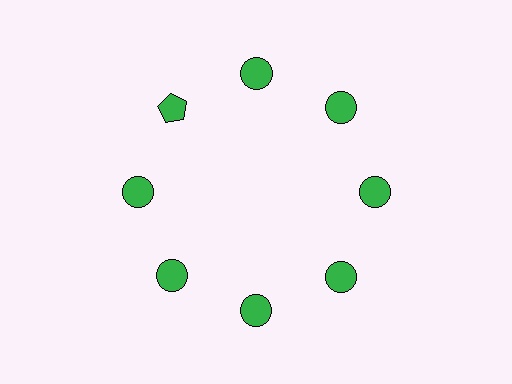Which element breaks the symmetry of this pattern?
The green pentagon at roughly the 10 o'clock position breaks the symmetry. All other shapes are green circles.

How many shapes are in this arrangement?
There are 8 shapes arranged in a ring pattern.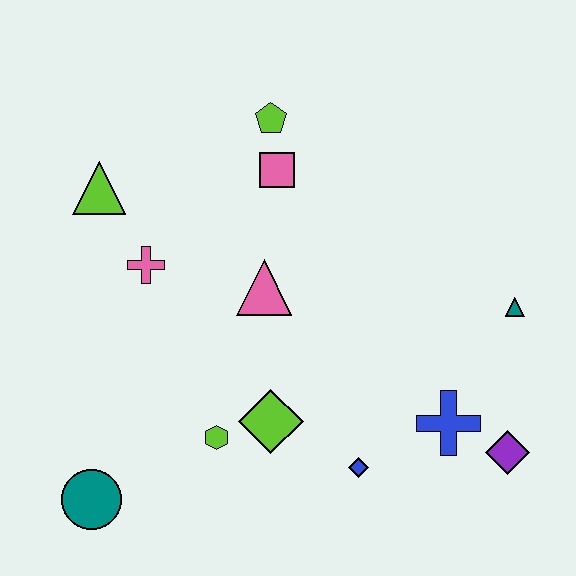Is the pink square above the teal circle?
Yes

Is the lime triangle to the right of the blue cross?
No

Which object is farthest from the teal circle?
The teal triangle is farthest from the teal circle.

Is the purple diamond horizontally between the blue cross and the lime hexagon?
No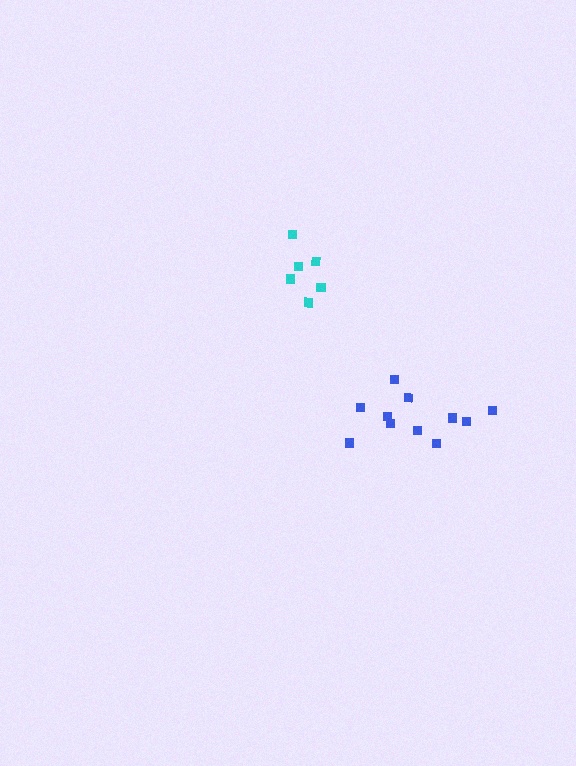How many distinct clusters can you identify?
There are 2 distinct clusters.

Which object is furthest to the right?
The blue cluster is rightmost.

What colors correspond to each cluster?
The clusters are colored: cyan, blue.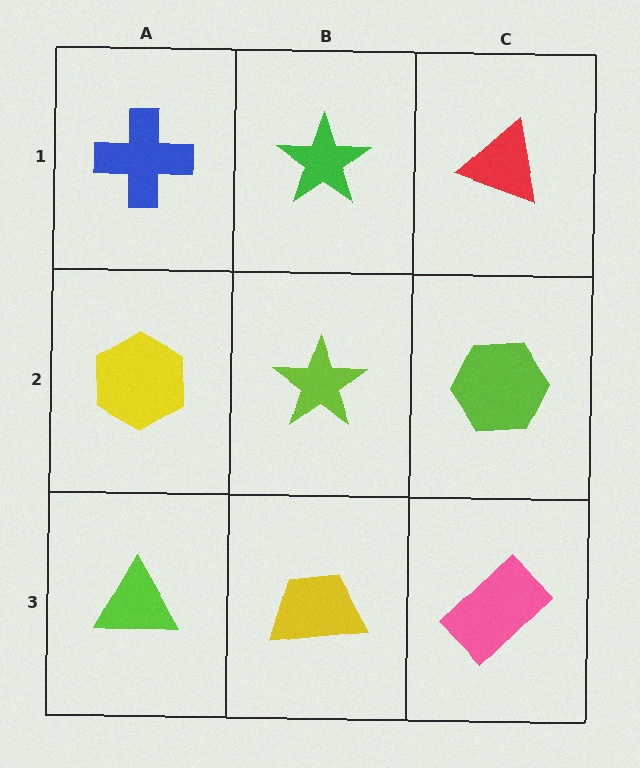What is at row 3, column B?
A yellow trapezoid.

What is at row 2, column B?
A lime star.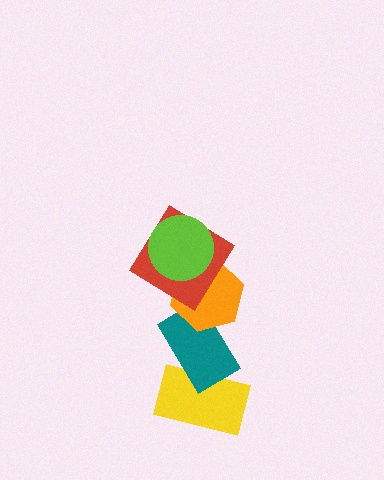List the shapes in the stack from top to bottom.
From top to bottom: the lime circle, the red diamond, the orange hexagon, the teal rectangle, the yellow rectangle.